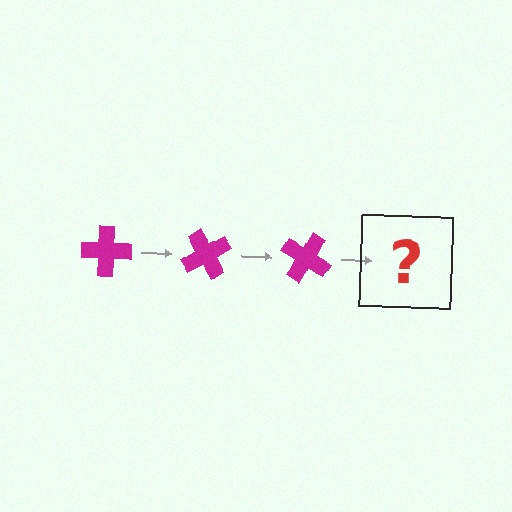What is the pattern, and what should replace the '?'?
The pattern is that the cross rotates 60 degrees each step. The '?' should be a magenta cross rotated 180 degrees.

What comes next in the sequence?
The next element should be a magenta cross rotated 180 degrees.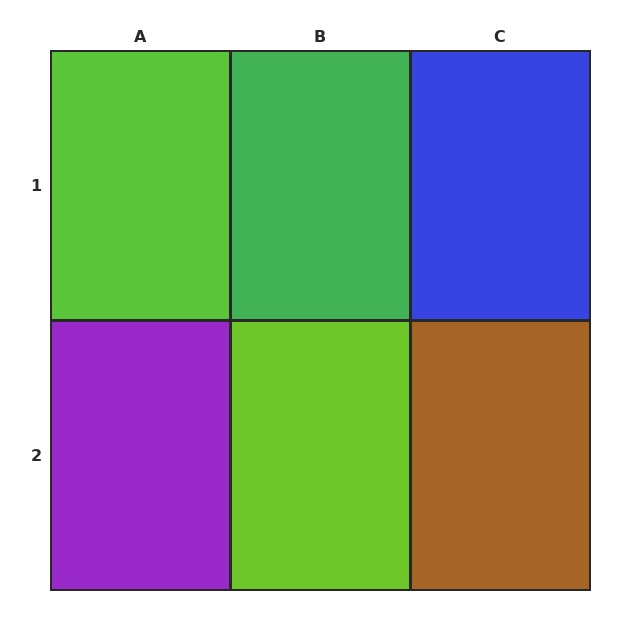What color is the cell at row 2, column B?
Lime.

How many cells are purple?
1 cell is purple.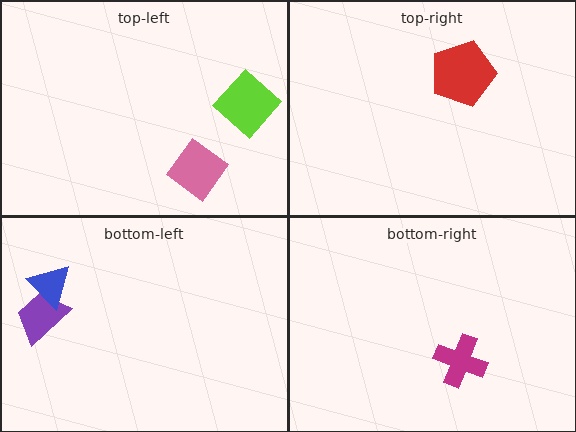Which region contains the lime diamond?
The top-left region.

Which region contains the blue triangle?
The bottom-left region.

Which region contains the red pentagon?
The top-right region.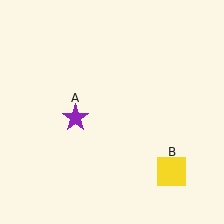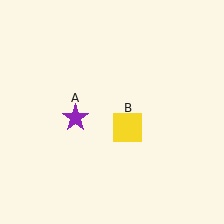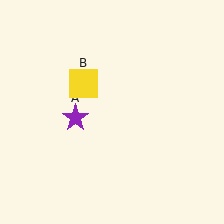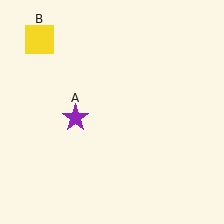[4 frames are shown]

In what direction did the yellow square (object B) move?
The yellow square (object B) moved up and to the left.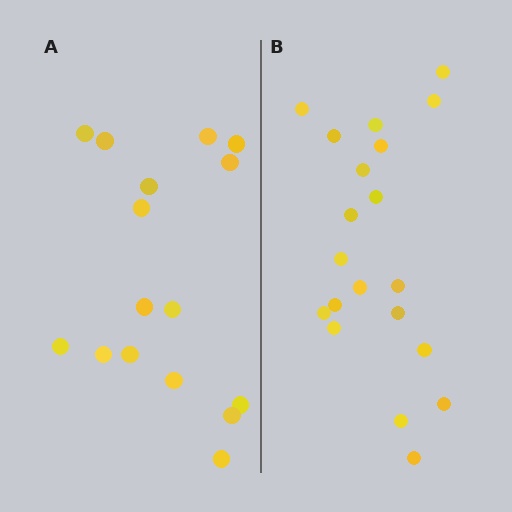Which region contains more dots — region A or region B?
Region B (the right region) has more dots.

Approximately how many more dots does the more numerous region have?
Region B has about 4 more dots than region A.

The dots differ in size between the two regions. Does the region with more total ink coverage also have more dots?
No. Region A has more total ink coverage because its dots are larger, but region B actually contains more individual dots. Total area can be misleading — the number of items is what matters here.